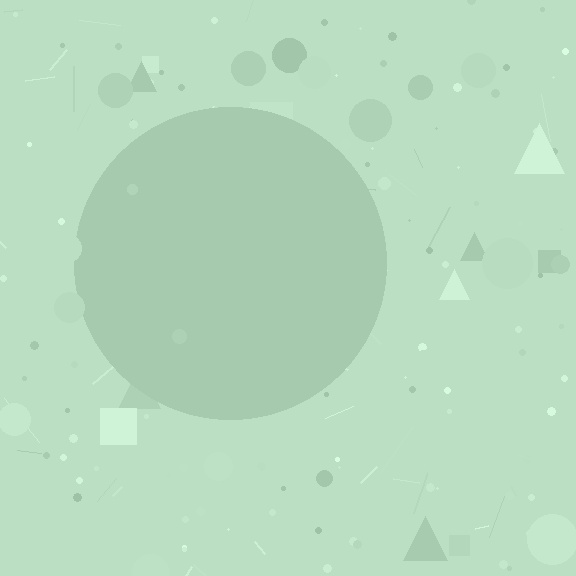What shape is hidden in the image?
A circle is hidden in the image.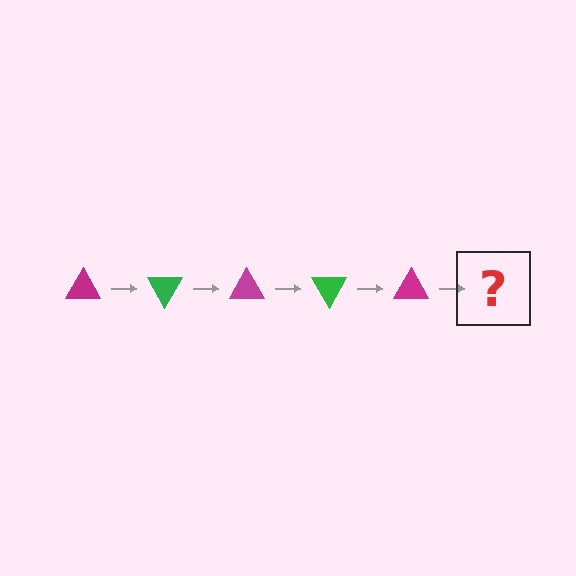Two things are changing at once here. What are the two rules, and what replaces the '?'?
The two rules are that it rotates 60 degrees each step and the color cycles through magenta and green. The '?' should be a green triangle, rotated 300 degrees from the start.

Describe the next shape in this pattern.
It should be a green triangle, rotated 300 degrees from the start.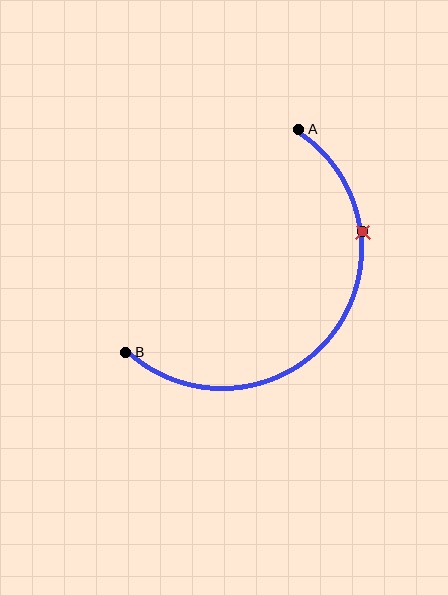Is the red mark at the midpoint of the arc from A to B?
No. The red mark lies on the arc but is closer to endpoint A. The arc midpoint would be at the point on the curve equidistant along the arc from both A and B.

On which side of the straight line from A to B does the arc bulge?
The arc bulges below and to the right of the straight line connecting A and B.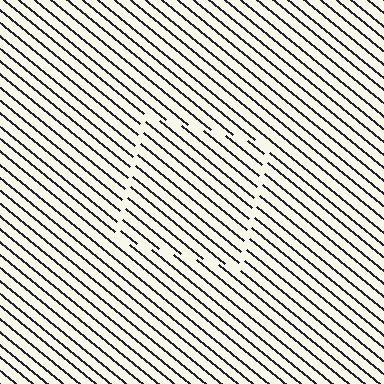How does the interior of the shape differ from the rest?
The interior of the shape contains the same grating, shifted by half a period — the contour is defined by the phase discontinuity where line-ends from the inner and outer gratings abut.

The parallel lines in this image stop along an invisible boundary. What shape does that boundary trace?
An illusory square. The interior of the shape contains the same grating, shifted by half a period — the contour is defined by the phase discontinuity where line-ends from the inner and outer gratings abut.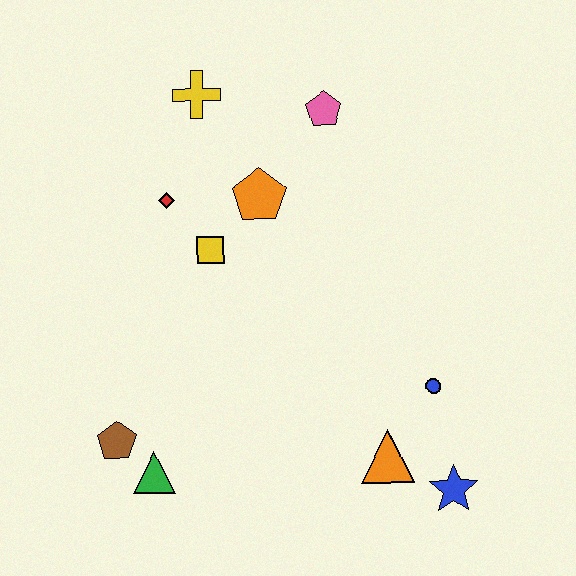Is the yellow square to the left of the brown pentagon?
No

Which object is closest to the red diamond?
The yellow square is closest to the red diamond.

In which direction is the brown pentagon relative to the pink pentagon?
The brown pentagon is below the pink pentagon.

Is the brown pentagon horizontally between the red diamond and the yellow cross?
No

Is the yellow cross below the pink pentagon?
No